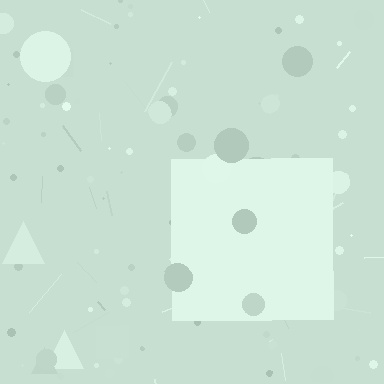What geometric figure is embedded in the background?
A square is embedded in the background.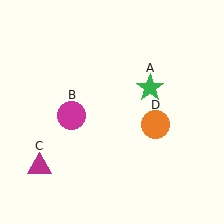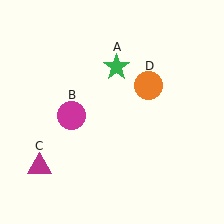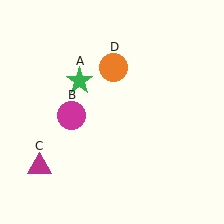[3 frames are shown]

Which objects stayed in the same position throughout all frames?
Magenta circle (object B) and magenta triangle (object C) remained stationary.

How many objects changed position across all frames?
2 objects changed position: green star (object A), orange circle (object D).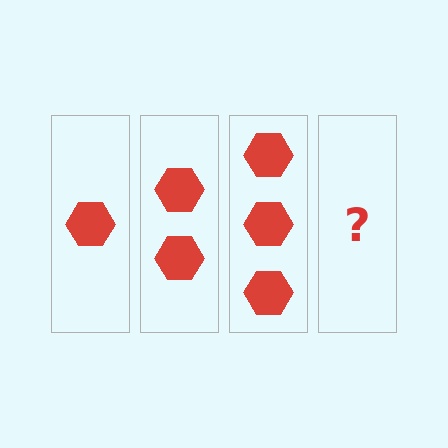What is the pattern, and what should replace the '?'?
The pattern is that each step adds one more hexagon. The '?' should be 4 hexagons.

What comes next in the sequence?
The next element should be 4 hexagons.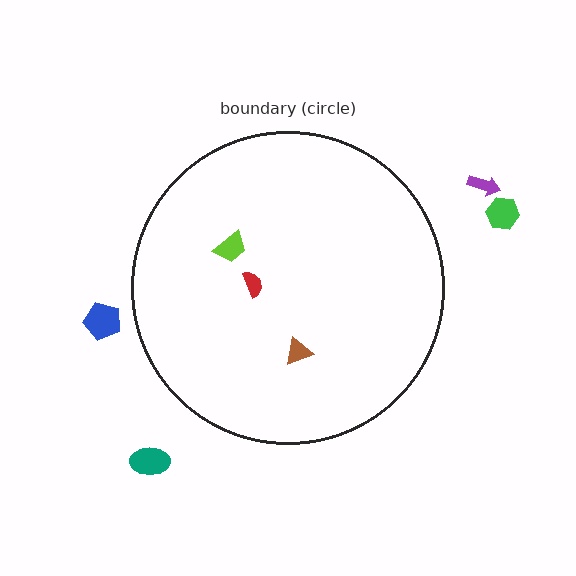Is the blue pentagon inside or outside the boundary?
Outside.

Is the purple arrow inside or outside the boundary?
Outside.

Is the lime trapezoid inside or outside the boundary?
Inside.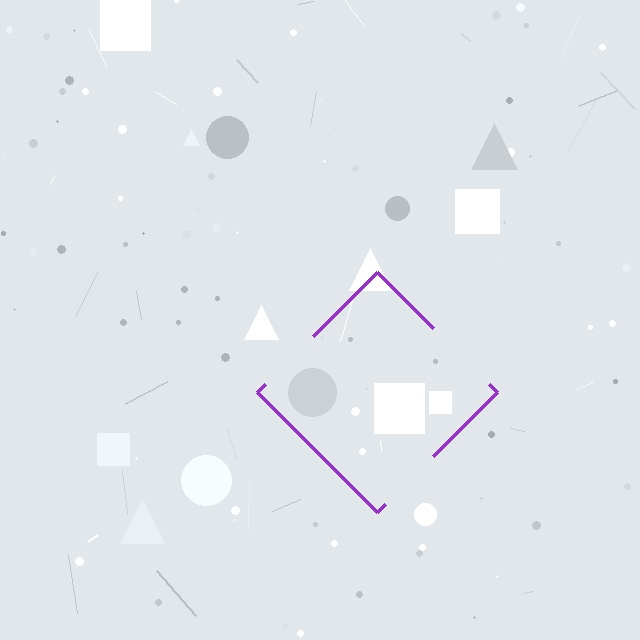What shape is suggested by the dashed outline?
The dashed outline suggests a diamond.